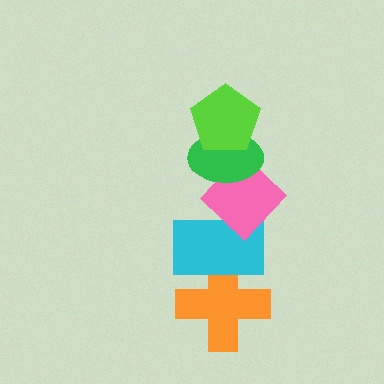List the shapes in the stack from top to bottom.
From top to bottom: the lime pentagon, the green ellipse, the pink diamond, the cyan rectangle, the orange cross.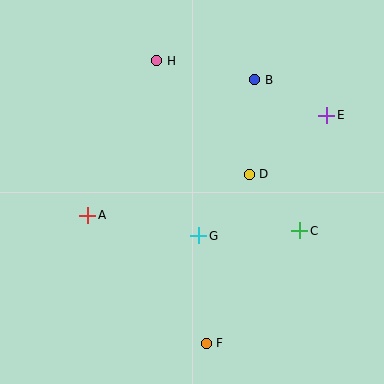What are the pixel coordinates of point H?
Point H is at (157, 61).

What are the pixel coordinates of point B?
Point B is at (255, 80).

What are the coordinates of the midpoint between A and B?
The midpoint between A and B is at (171, 147).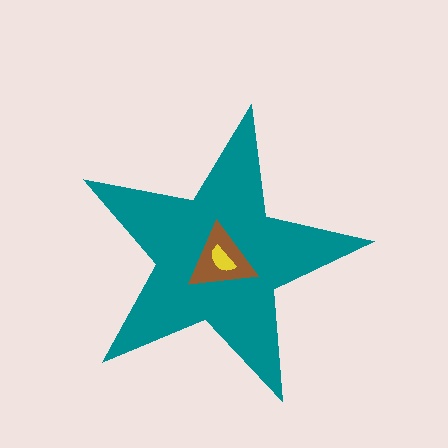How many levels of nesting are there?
3.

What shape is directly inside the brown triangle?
The yellow semicircle.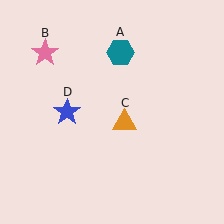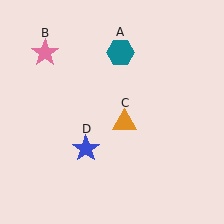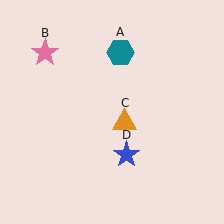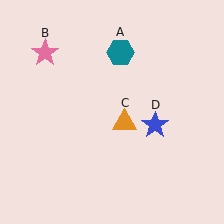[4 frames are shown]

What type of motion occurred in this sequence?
The blue star (object D) rotated counterclockwise around the center of the scene.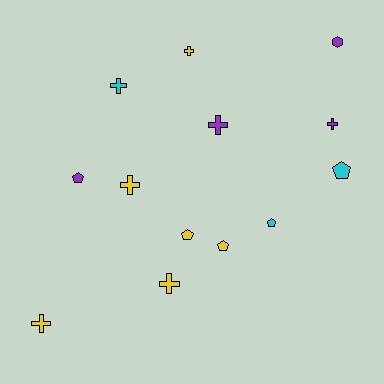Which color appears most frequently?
Yellow, with 6 objects.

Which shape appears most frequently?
Cross, with 7 objects.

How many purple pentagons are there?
There is 1 purple pentagon.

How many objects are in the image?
There are 13 objects.